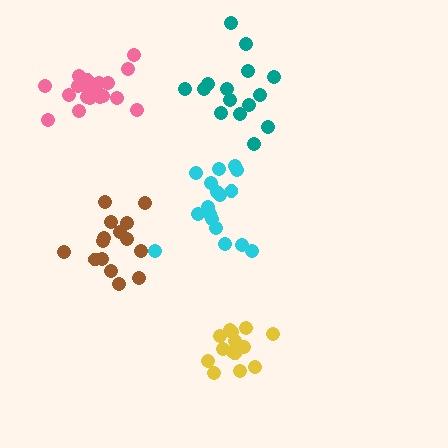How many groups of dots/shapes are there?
There are 5 groups.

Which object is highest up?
The teal cluster is topmost.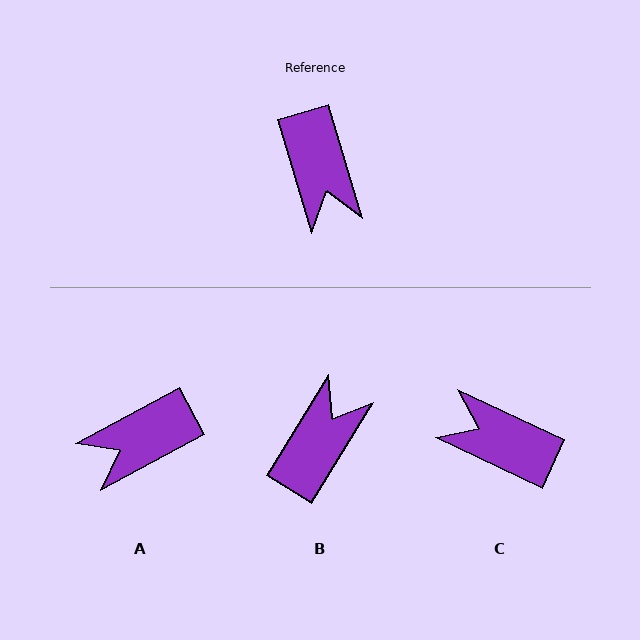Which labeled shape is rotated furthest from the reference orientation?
B, about 132 degrees away.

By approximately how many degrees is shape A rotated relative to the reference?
Approximately 78 degrees clockwise.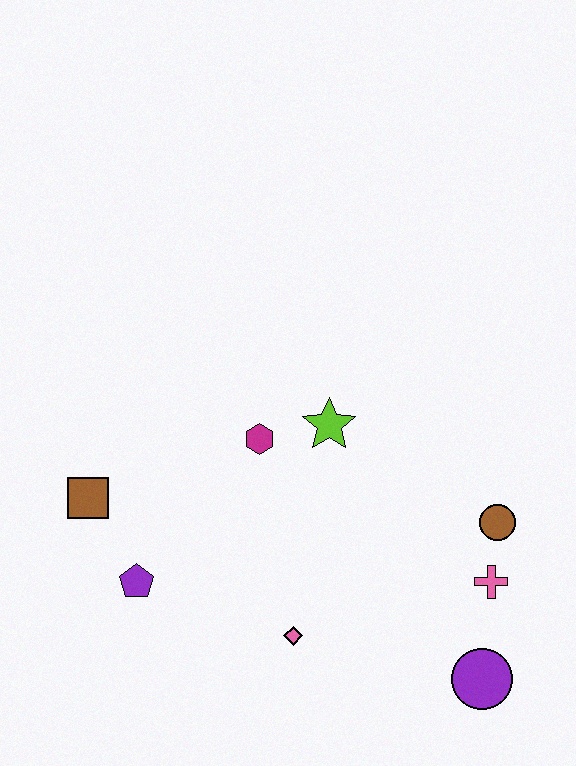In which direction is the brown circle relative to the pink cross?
The brown circle is above the pink cross.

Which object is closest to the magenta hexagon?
The lime star is closest to the magenta hexagon.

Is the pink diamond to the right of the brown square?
Yes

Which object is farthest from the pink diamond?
The brown square is farthest from the pink diamond.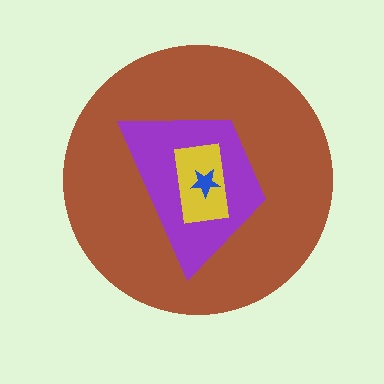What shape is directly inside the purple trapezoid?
The yellow rectangle.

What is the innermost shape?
The blue star.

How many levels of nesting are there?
4.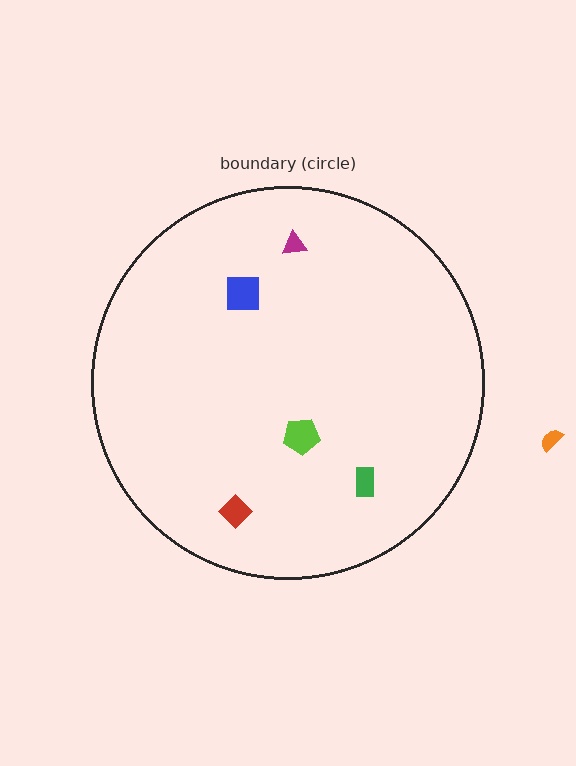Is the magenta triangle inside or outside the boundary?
Inside.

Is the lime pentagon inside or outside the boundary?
Inside.